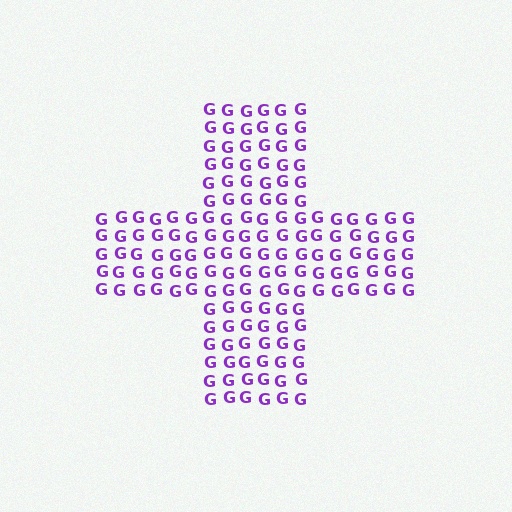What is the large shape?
The large shape is a cross.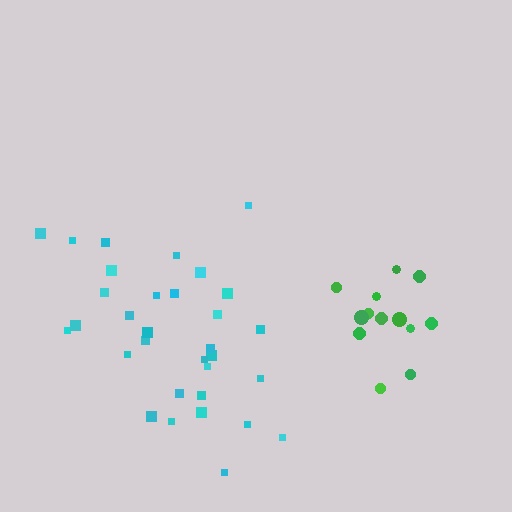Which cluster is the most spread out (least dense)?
Cyan.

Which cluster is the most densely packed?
Green.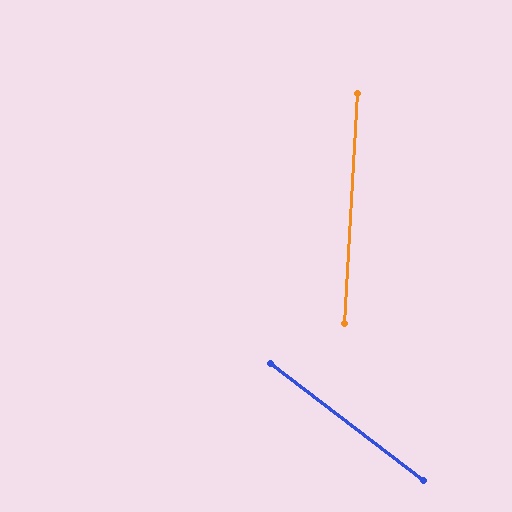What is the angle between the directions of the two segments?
Approximately 56 degrees.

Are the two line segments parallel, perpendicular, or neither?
Neither parallel nor perpendicular — they differ by about 56°.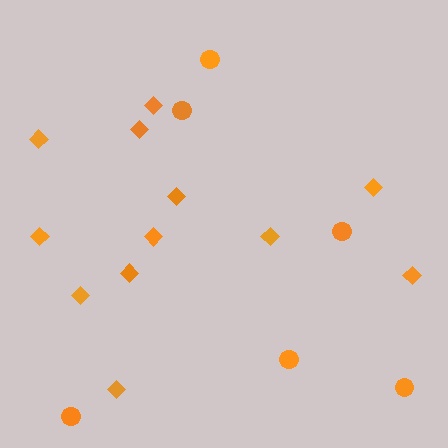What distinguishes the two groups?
There are 2 groups: one group of circles (6) and one group of diamonds (12).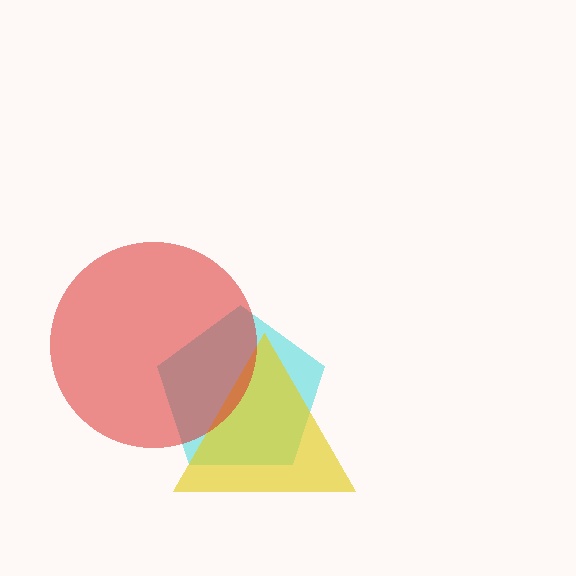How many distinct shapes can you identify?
There are 3 distinct shapes: a cyan pentagon, a yellow triangle, a red circle.